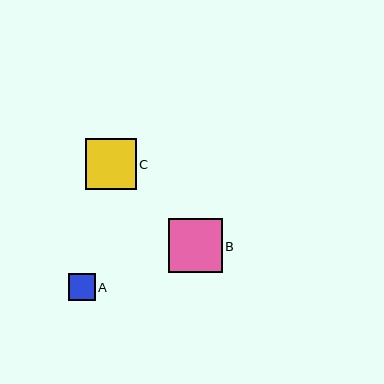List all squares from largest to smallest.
From largest to smallest: B, C, A.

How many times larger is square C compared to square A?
Square C is approximately 1.9 times the size of square A.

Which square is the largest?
Square B is the largest with a size of approximately 54 pixels.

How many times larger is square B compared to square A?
Square B is approximately 2.0 times the size of square A.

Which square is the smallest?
Square A is the smallest with a size of approximately 27 pixels.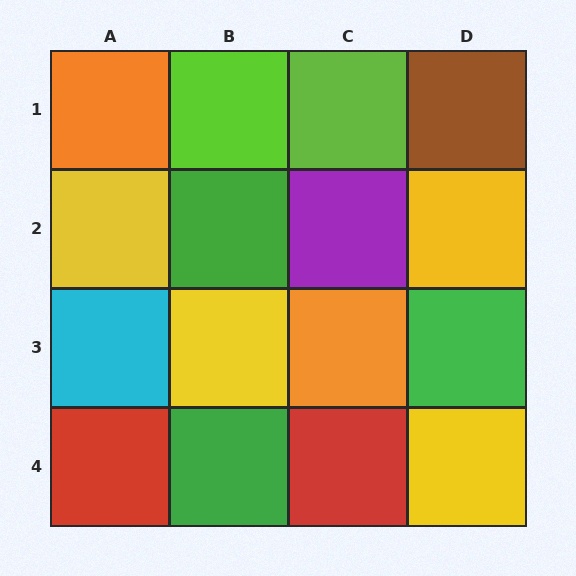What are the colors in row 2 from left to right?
Yellow, green, purple, yellow.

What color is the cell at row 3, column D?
Green.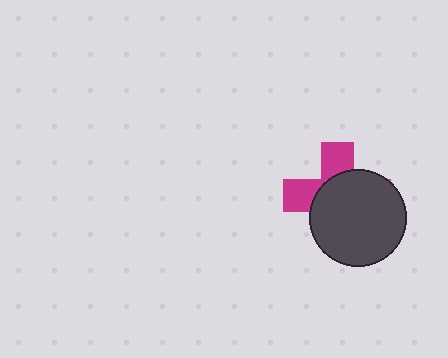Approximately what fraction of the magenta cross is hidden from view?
Roughly 65% of the magenta cross is hidden behind the dark gray circle.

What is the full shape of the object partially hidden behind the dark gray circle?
The partially hidden object is a magenta cross.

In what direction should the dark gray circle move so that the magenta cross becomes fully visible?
The dark gray circle should move toward the lower-right. That is the shortest direction to clear the overlap and leave the magenta cross fully visible.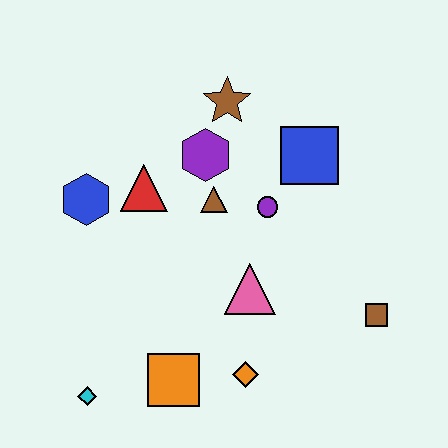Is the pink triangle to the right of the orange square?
Yes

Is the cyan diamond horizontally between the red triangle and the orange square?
No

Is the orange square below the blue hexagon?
Yes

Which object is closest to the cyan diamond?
The orange square is closest to the cyan diamond.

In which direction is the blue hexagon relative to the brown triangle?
The blue hexagon is to the left of the brown triangle.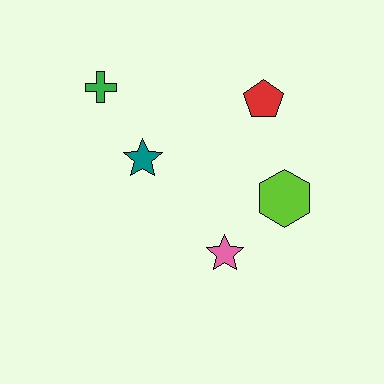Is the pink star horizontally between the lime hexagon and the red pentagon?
No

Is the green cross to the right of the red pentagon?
No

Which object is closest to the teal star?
The green cross is closest to the teal star.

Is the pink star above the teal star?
No